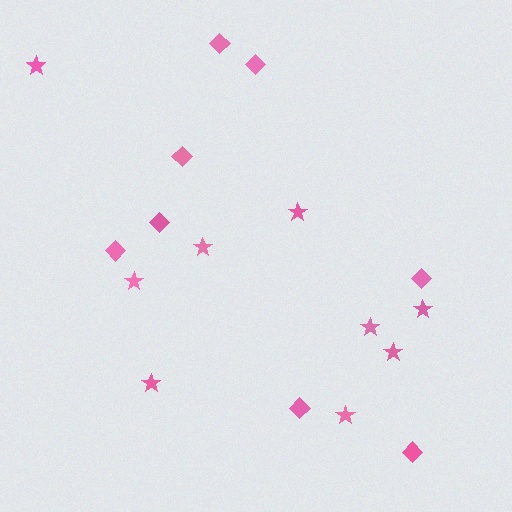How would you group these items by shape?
There are 2 groups: one group of stars (9) and one group of diamonds (8).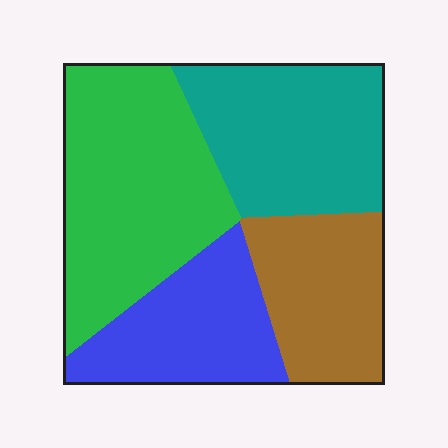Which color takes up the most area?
Green, at roughly 35%.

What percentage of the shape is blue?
Blue takes up about one fifth (1/5) of the shape.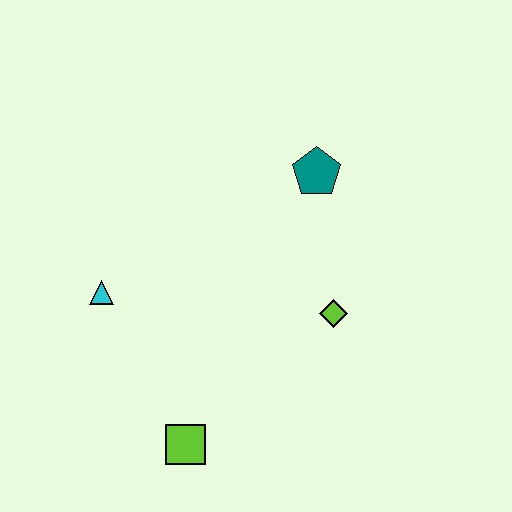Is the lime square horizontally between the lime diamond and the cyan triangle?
Yes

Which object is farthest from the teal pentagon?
The lime square is farthest from the teal pentagon.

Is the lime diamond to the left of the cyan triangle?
No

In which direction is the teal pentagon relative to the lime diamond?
The teal pentagon is above the lime diamond.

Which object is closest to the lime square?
The cyan triangle is closest to the lime square.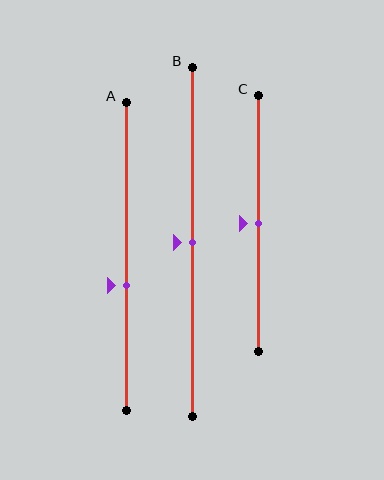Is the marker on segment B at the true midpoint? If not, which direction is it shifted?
Yes, the marker on segment B is at the true midpoint.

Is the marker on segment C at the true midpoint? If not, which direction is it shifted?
Yes, the marker on segment C is at the true midpoint.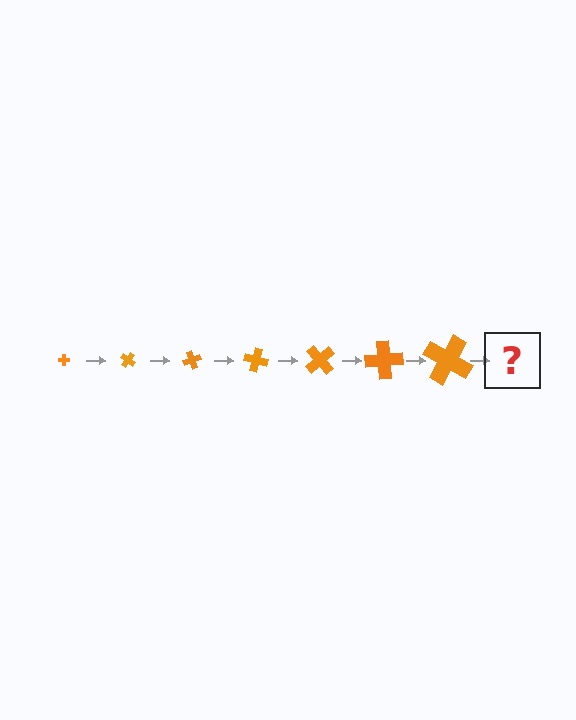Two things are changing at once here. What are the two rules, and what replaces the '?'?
The two rules are that the cross grows larger each step and it rotates 35 degrees each step. The '?' should be a cross, larger than the previous one and rotated 245 degrees from the start.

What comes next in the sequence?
The next element should be a cross, larger than the previous one and rotated 245 degrees from the start.